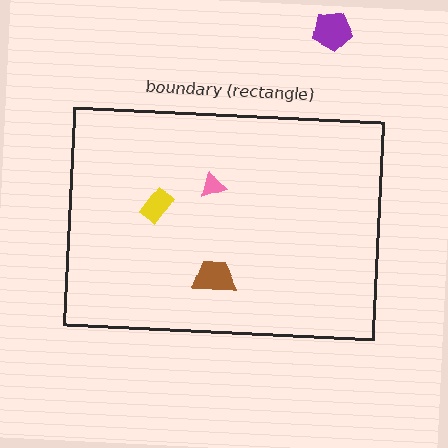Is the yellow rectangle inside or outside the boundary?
Inside.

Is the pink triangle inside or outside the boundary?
Inside.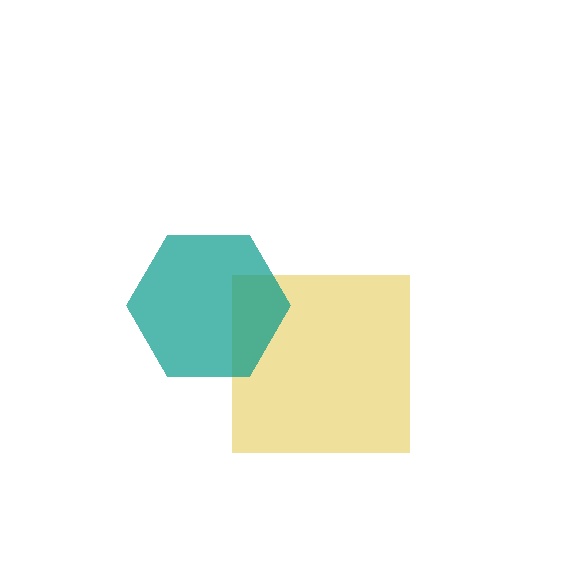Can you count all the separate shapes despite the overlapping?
Yes, there are 2 separate shapes.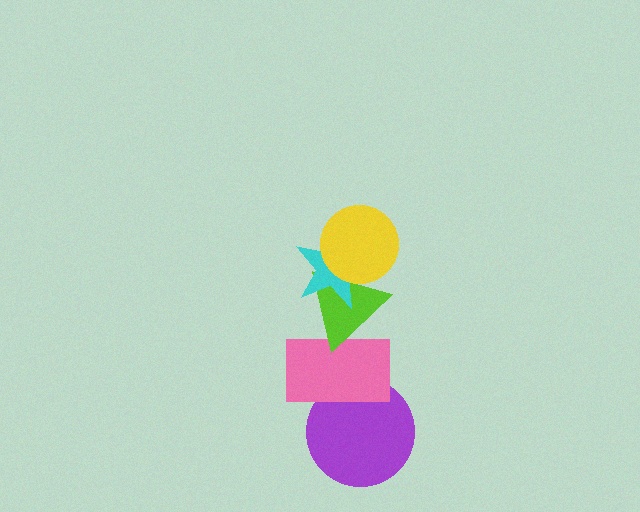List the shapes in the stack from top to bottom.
From top to bottom: the yellow circle, the cyan star, the lime triangle, the pink rectangle, the purple circle.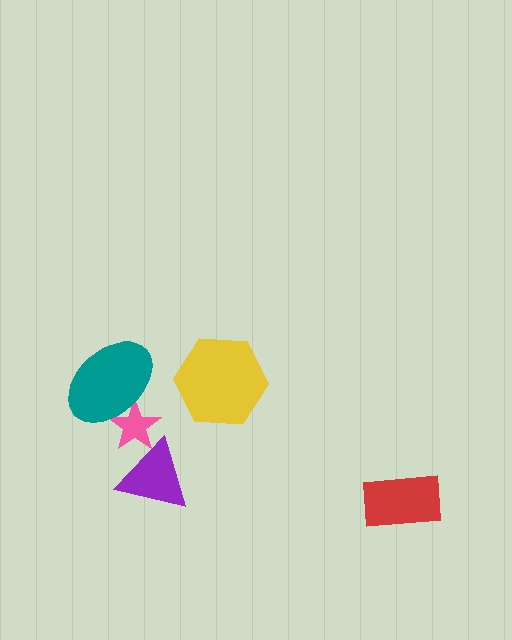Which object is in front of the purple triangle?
The pink star is in front of the purple triangle.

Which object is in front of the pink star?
The teal ellipse is in front of the pink star.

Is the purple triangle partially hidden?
Yes, it is partially covered by another shape.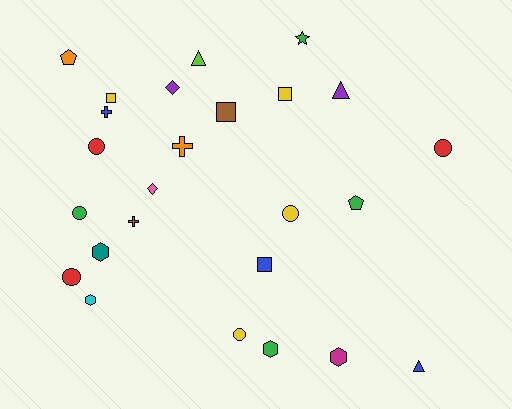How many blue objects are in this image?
There are 3 blue objects.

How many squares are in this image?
There are 4 squares.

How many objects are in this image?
There are 25 objects.